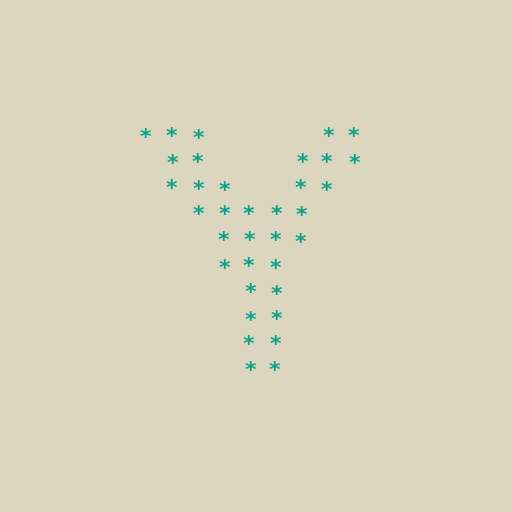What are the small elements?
The small elements are asterisks.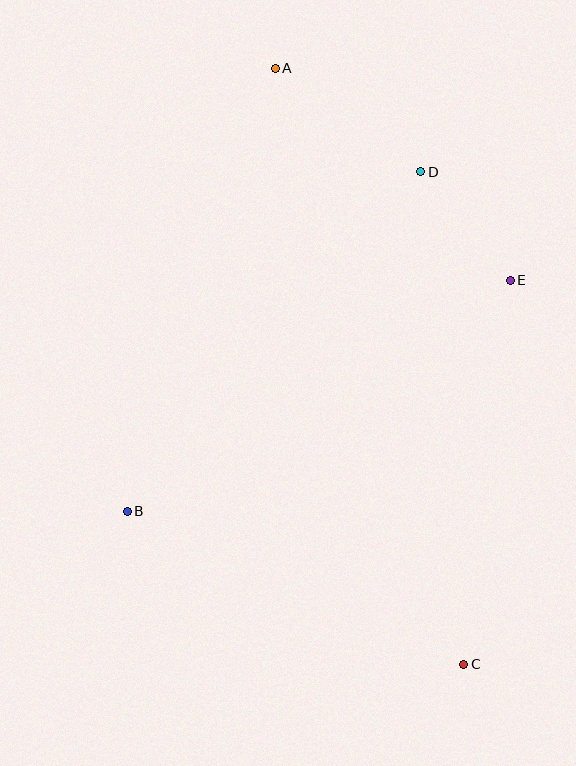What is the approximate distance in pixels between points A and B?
The distance between A and B is approximately 467 pixels.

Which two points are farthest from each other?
Points A and C are farthest from each other.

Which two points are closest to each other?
Points D and E are closest to each other.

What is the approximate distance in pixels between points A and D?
The distance between A and D is approximately 178 pixels.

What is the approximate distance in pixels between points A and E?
The distance between A and E is approximately 316 pixels.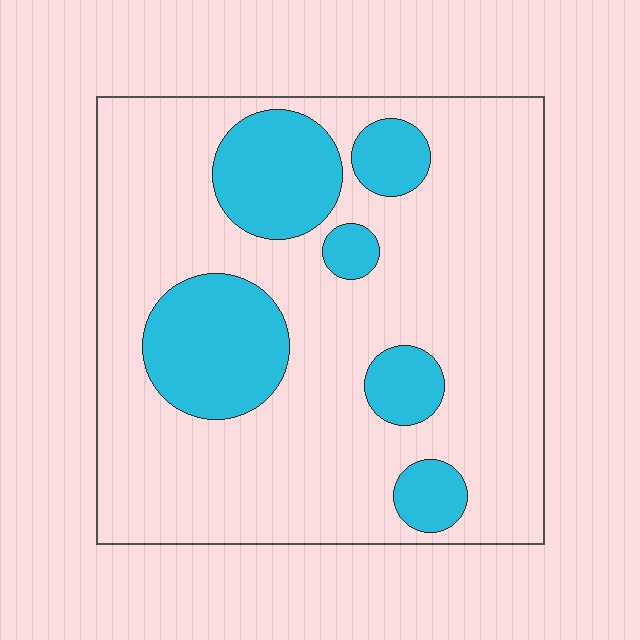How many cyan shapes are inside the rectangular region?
6.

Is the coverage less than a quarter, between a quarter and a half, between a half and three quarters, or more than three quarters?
Less than a quarter.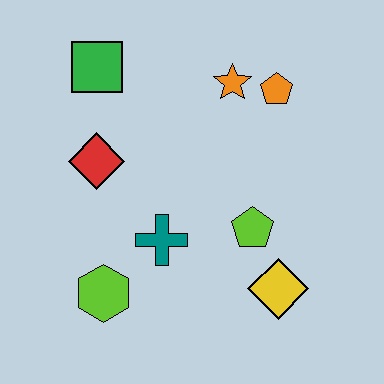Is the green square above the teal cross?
Yes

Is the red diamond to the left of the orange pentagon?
Yes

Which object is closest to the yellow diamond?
The lime pentagon is closest to the yellow diamond.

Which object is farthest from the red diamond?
The yellow diamond is farthest from the red diamond.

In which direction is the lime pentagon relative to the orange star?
The lime pentagon is below the orange star.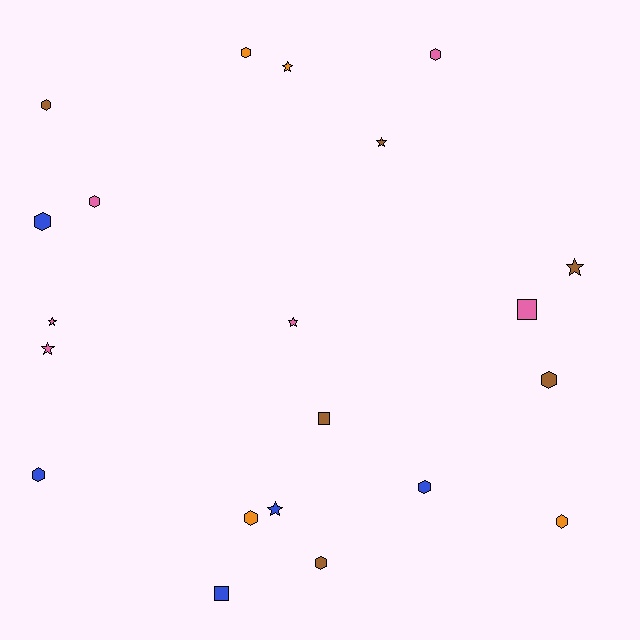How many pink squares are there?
There is 1 pink square.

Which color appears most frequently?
Pink, with 6 objects.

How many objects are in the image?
There are 21 objects.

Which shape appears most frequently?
Hexagon, with 11 objects.